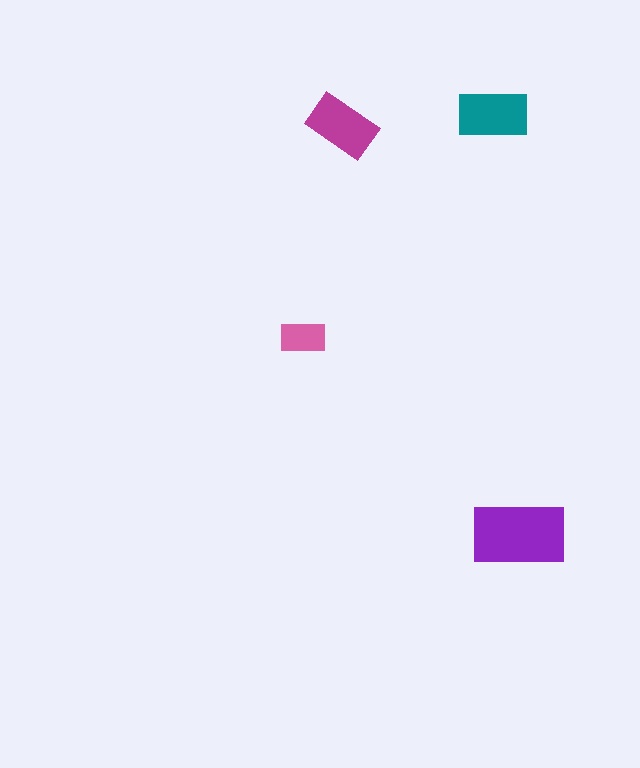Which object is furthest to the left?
The pink rectangle is leftmost.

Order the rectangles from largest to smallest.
the purple one, the teal one, the magenta one, the pink one.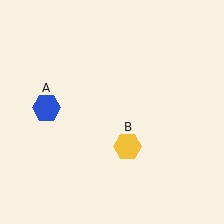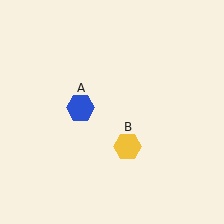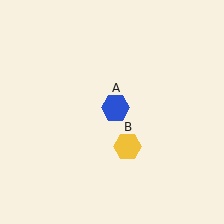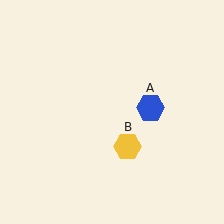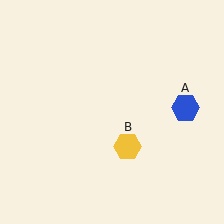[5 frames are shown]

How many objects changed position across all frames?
1 object changed position: blue hexagon (object A).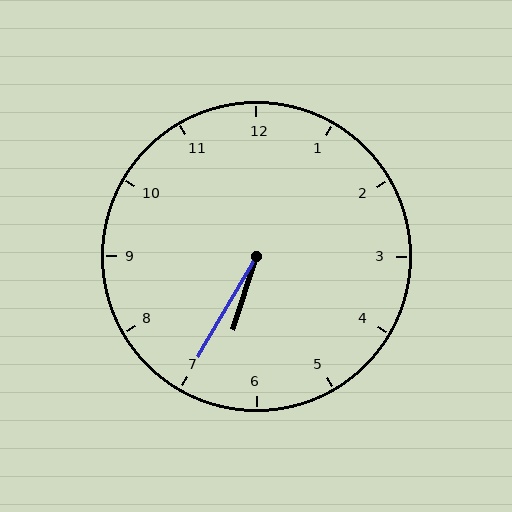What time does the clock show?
6:35.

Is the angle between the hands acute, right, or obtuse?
It is acute.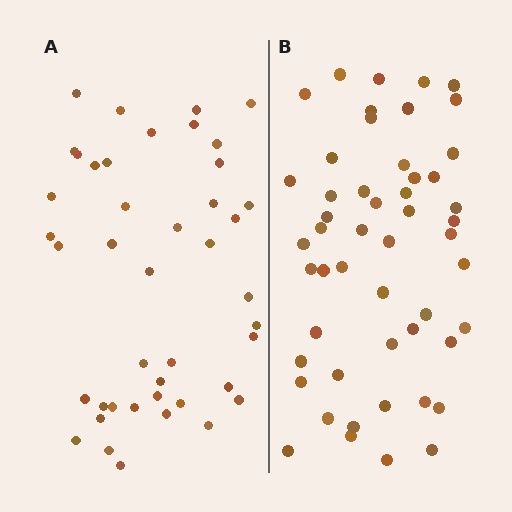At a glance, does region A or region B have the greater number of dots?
Region B (the right region) has more dots.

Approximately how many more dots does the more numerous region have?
Region B has roughly 8 or so more dots than region A.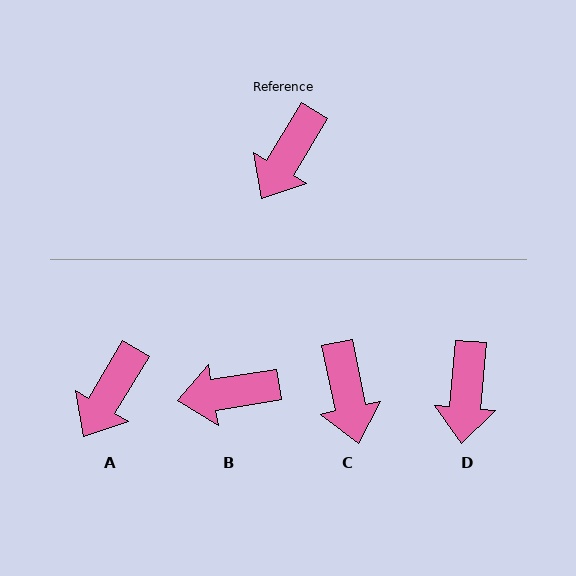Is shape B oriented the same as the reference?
No, it is off by about 50 degrees.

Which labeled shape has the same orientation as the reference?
A.